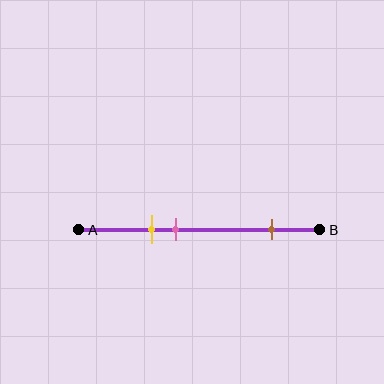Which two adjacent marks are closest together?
The yellow and pink marks are the closest adjacent pair.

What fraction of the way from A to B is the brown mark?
The brown mark is approximately 80% (0.8) of the way from A to B.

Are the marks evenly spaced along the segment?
No, the marks are not evenly spaced.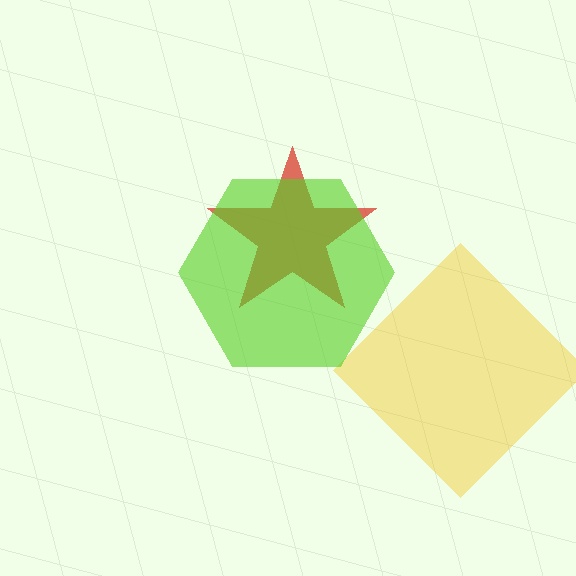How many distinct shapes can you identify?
There are 3 distinct shapes: a yellow diamond, a red star, a lime hexagon.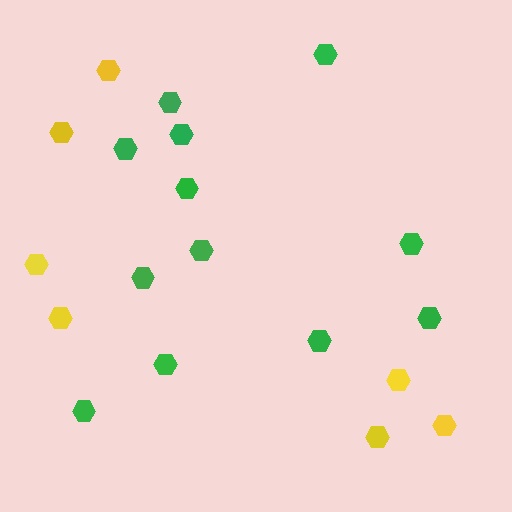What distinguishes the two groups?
There are 2 groups: one group of green hexagons (12) and one group of yellow hexagons (7).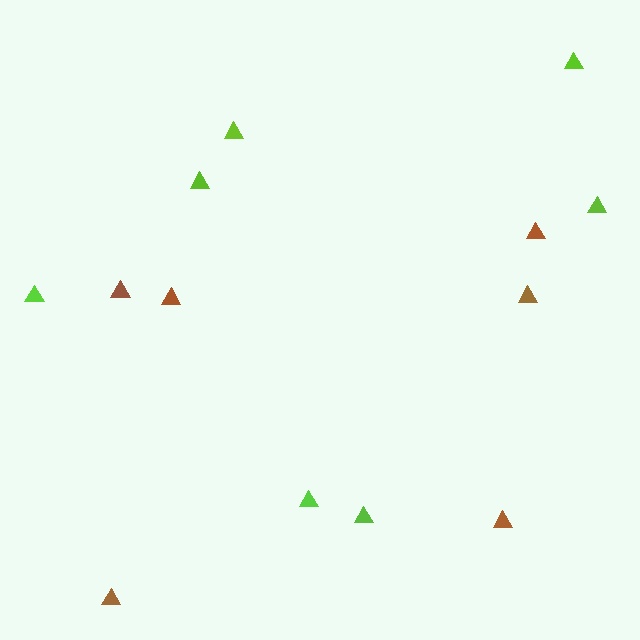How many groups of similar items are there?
There are 2 groups: one group of lime triangles (7) and one group of brown triangles (6).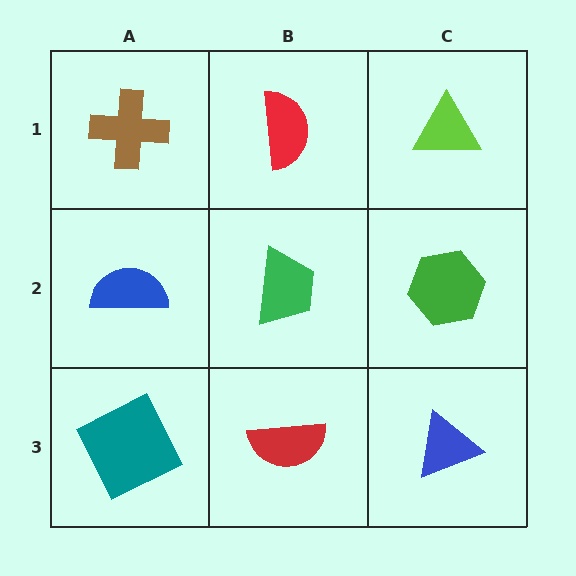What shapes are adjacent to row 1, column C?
A green hexagon (row 2, column C), a red semicircle (row 1, column B).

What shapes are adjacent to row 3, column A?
A blue semicircle (row 2, column A), a red semicircle (row 3, column B).